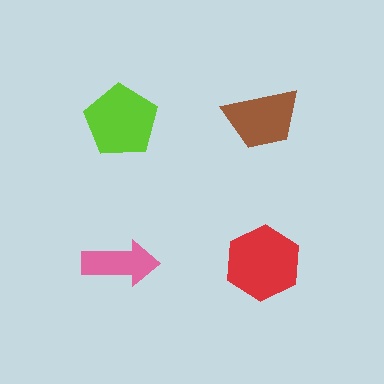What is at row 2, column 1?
A pink arrow.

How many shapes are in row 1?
2 shapes.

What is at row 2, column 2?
A red hexagon.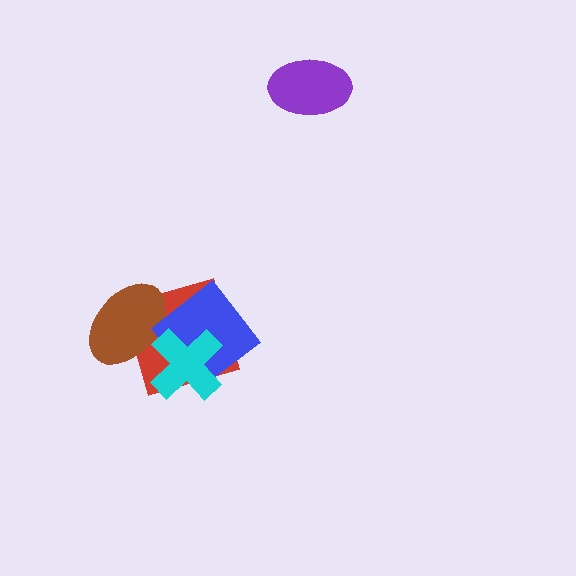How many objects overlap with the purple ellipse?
0 objects overlap with the purple ellipse.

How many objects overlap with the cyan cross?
3 objects overlap with the cyan cross.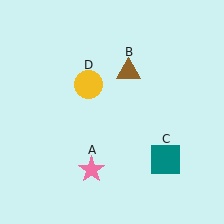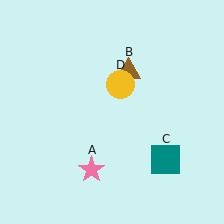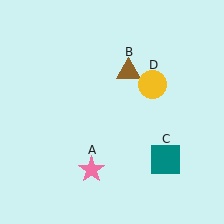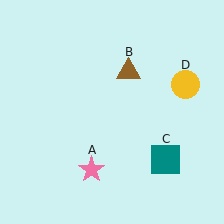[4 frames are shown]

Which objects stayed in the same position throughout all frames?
Pink star (object A) and brown triangle (object B) and teal square (object C) remained stationary.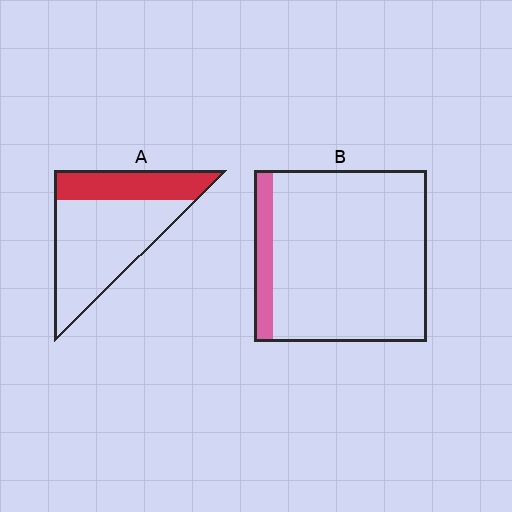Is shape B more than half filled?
No.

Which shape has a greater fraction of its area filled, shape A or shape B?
Shape A.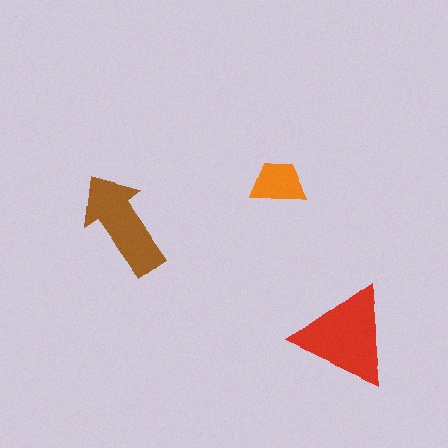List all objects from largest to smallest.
The red triangle, the brown arrow, the orange trapezoid.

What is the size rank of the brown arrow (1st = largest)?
2nd.